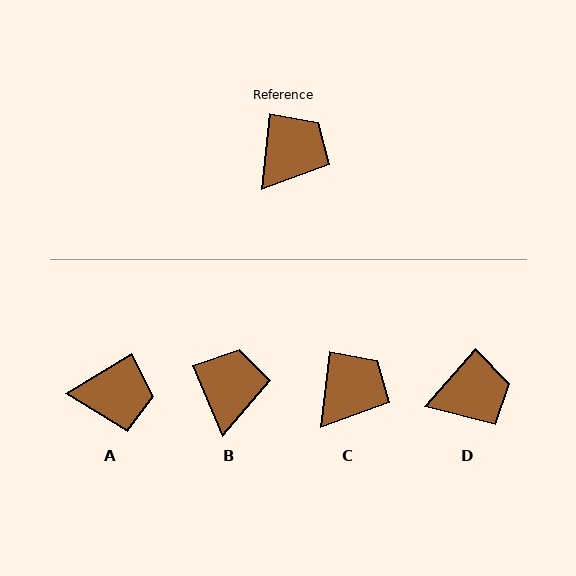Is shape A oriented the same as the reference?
No, it is off by about 52 degrees.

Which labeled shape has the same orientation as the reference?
C.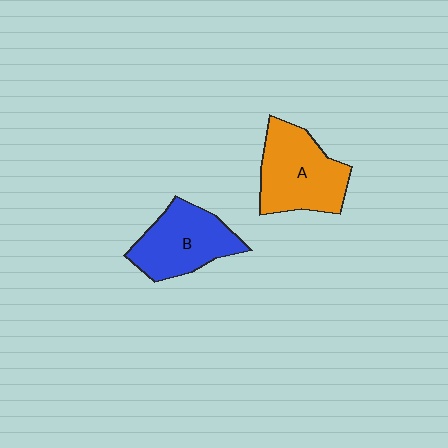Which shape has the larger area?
Shape A (orange).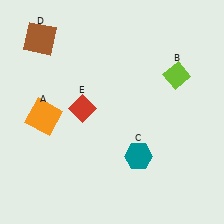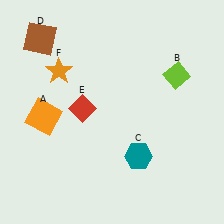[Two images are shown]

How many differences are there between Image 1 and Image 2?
There is 1 difference between the two images.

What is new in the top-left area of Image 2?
An orange star (F) was added in the top-left area of Image 2.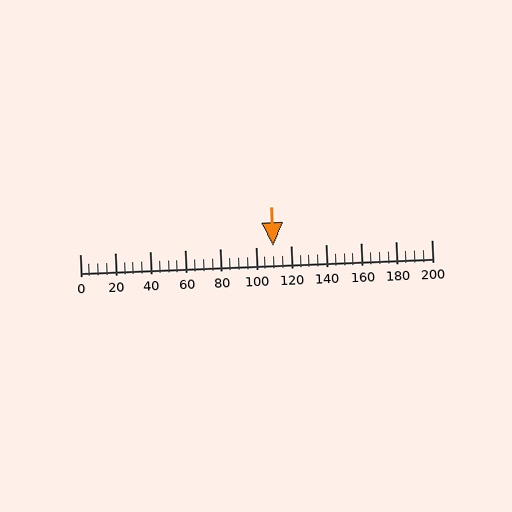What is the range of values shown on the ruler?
The ruler shows values from 0 to 200.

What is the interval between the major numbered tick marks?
The major tick marks are spaced 20 units apart.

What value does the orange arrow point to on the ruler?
The orange arrow points to approximately 110.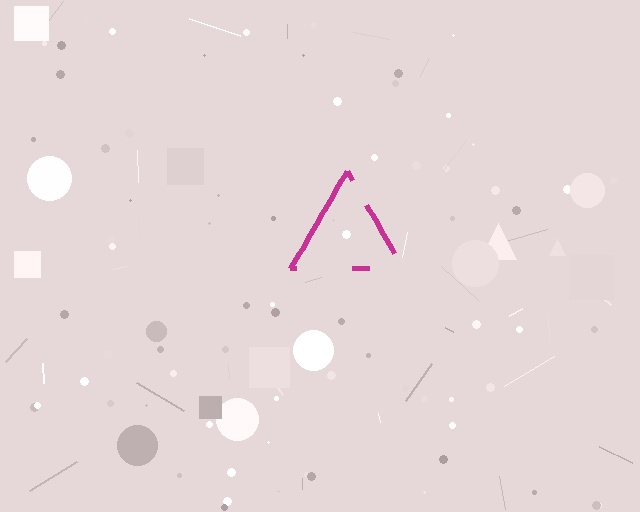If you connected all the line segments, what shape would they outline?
They would outline a triangle.